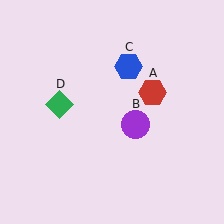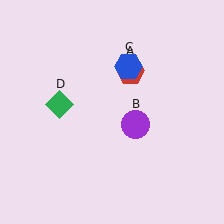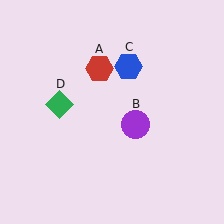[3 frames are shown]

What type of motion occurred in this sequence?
The red hexagon (object A) rotated counterclockwise around the center of the scene.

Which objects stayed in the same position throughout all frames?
Purple circle (object B) and blue hexagon (object C) and green diamond (object D) remained stationary.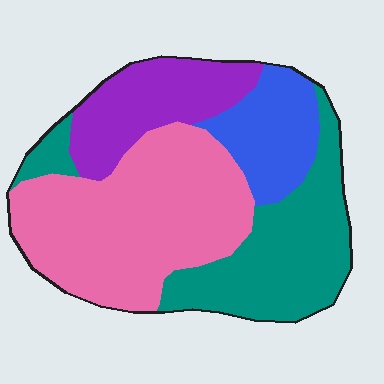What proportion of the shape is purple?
Purple covers around 15% of the shape.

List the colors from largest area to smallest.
From largest to smallest: pink, teal, purple, blue.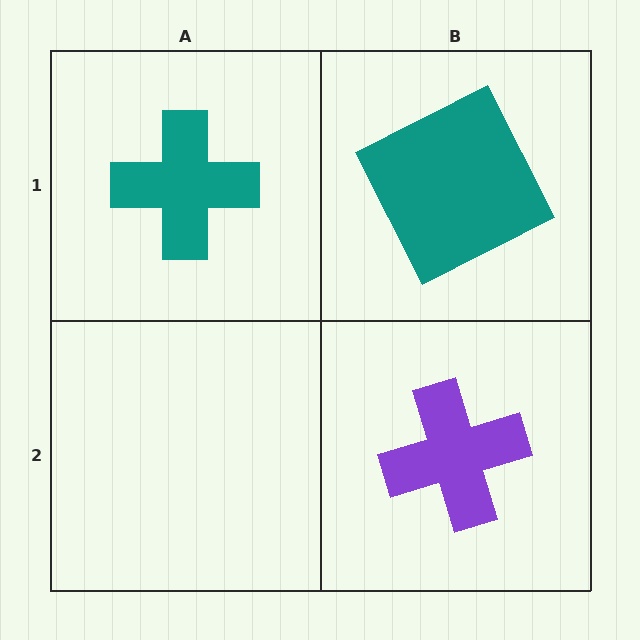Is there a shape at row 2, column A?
No, that cell is empty.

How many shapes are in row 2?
1 shape.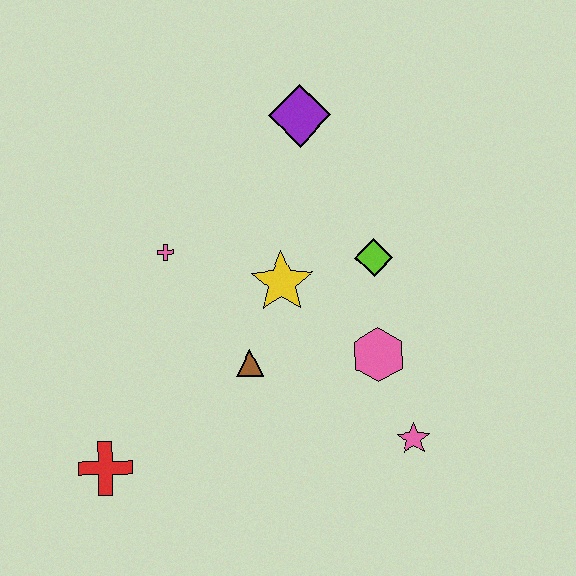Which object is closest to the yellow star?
The brown triangle is closest to the yellow star.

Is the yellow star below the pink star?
No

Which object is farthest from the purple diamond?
The red cross is farthest from the purple diamond.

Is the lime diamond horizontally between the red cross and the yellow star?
No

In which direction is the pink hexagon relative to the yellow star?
The pink hexagon is to the right of the yellow star.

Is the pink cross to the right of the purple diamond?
No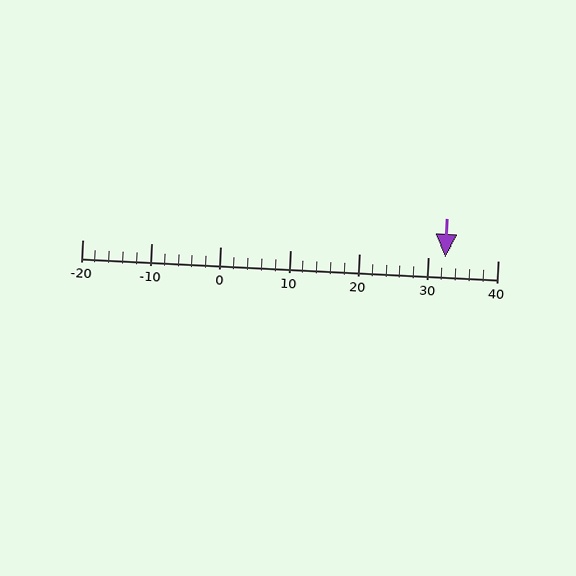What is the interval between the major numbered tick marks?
The major tick marks are spaced 10 units apart.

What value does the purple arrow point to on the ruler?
The purple arrow points to approximately 32.